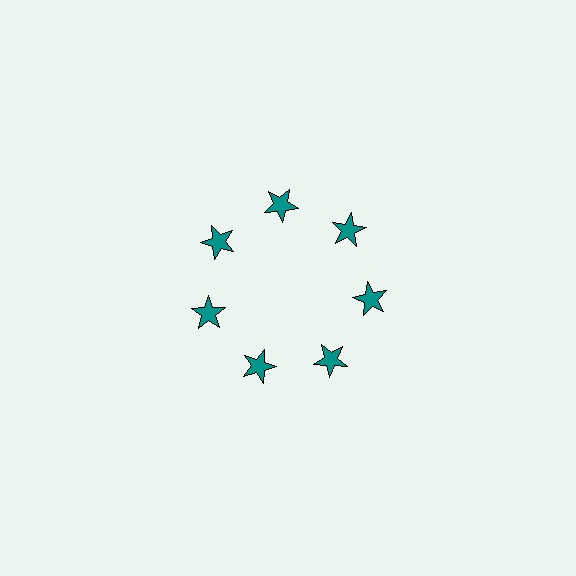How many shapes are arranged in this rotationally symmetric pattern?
There are 7 shapes, arranged in 7 groups of 1.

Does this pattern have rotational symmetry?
Yes, this pattern has 7-fold rotational symmetry. It looks the same after rotating 51 degrees around the center.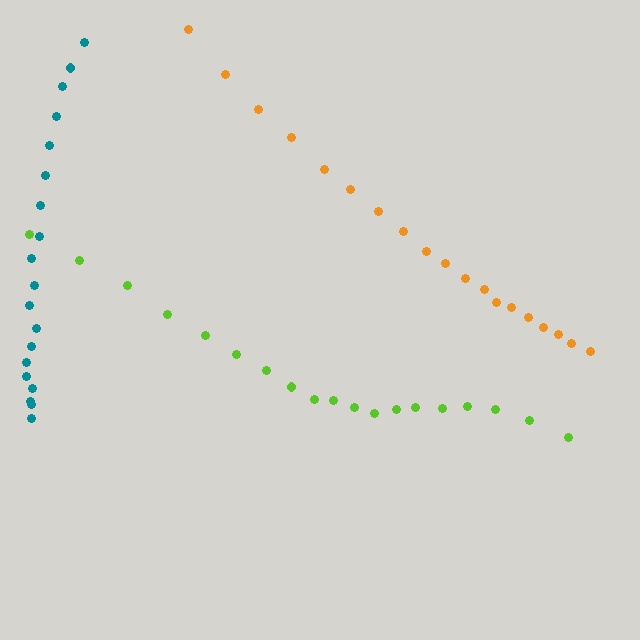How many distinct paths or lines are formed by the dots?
There are 3 distinct paths.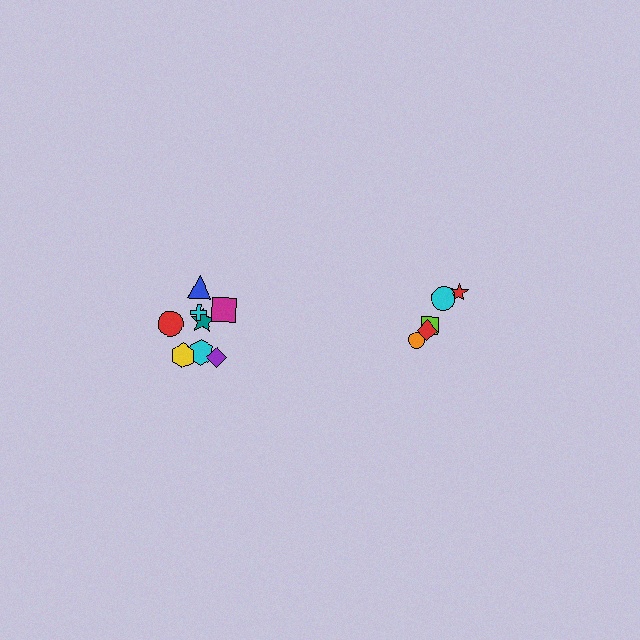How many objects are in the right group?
There are 5 objects.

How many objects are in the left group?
There are 8 objects.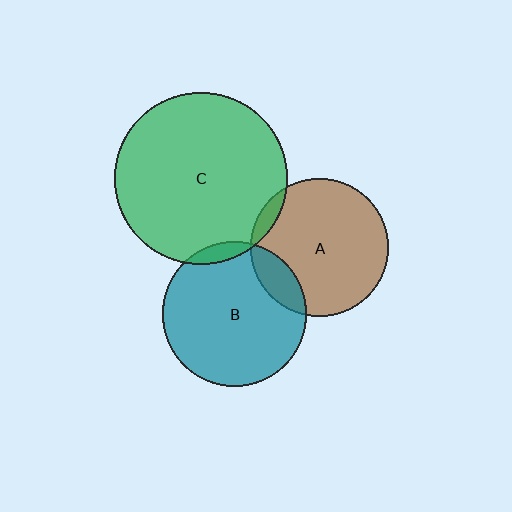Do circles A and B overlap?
Yes.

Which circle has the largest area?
Circle C (green).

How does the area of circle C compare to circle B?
Approximately 1.4 times.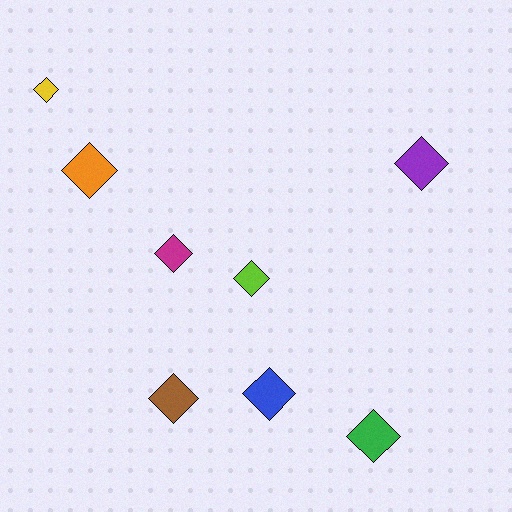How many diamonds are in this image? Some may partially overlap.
There are 8 diamonds.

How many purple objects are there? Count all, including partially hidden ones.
There is 1 purple object.